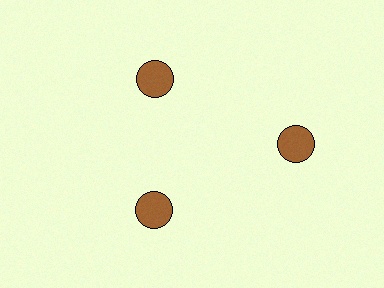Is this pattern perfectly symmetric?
No. The 3 brown circles are arranged in a ring, but one element near the 3 o'clock position is pushed outward from the center, breaking the 3-fold rotational symmetry.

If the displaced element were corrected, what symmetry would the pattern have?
It would have 3-fold rotational symmetry — the pattern would map onto itself every 120 degrees.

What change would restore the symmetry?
The symmetry would be restored by moving it inward, back onto the ring so that all 3 circles sit at equal angles and equal distance from the center.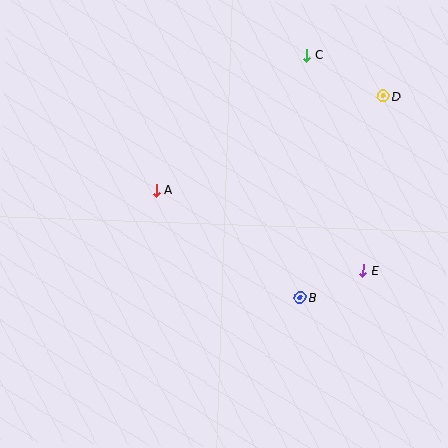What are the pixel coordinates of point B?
Point B is at (300, 298).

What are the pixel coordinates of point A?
Point A is at (156, 190).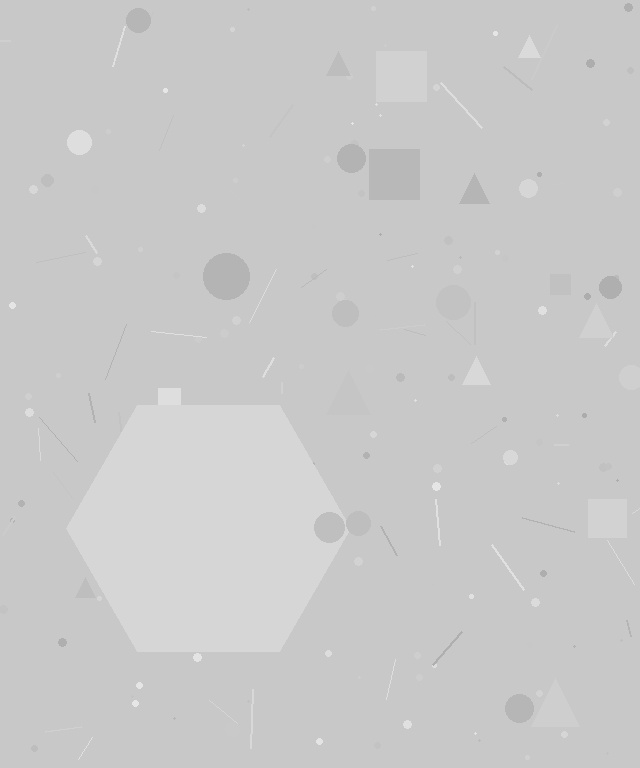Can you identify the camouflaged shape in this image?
The camouflaged shape is a hexagon.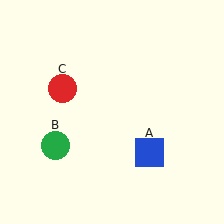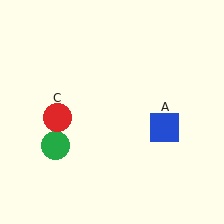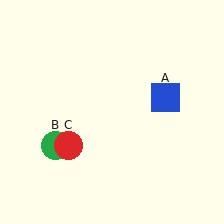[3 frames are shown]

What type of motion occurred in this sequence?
The blue square (object A), red circle (object C) rotated counterclockwise around the center of the scene.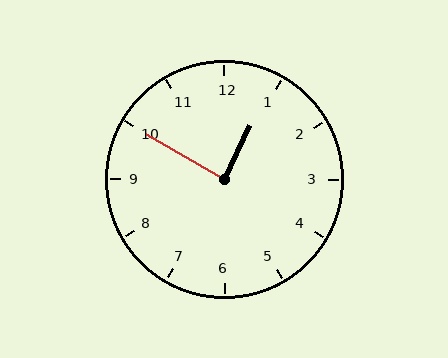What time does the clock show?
12:50.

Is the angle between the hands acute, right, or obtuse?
It is right.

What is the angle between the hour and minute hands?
Approximately 85 degrees.